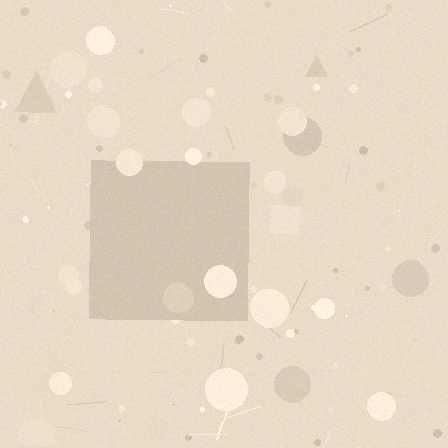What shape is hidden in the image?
A square is hidden in the image.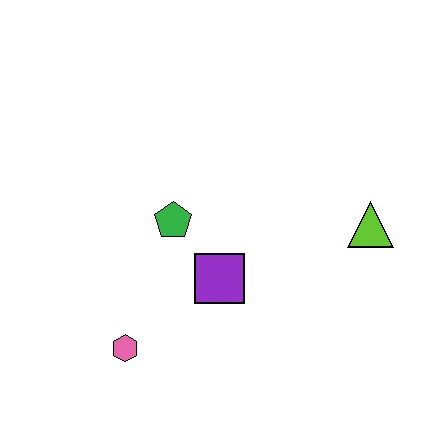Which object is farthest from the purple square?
The lime triangle is farthest from the purple square.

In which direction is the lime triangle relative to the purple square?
The lime triangle is to the right of the purple square.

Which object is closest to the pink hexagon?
The purple square is closest to the pink hexagon.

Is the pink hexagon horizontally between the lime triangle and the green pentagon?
No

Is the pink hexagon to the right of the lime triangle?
No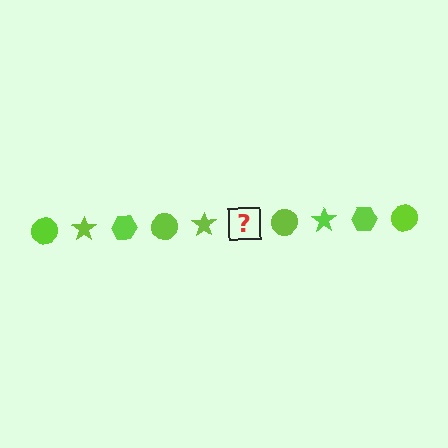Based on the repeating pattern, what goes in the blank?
The blank should be a lime hexagon.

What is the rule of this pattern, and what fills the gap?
The rule is that the pattern cycles through circle, star, hexagon shapes in lime. The gap should be filled with a lime hexagon.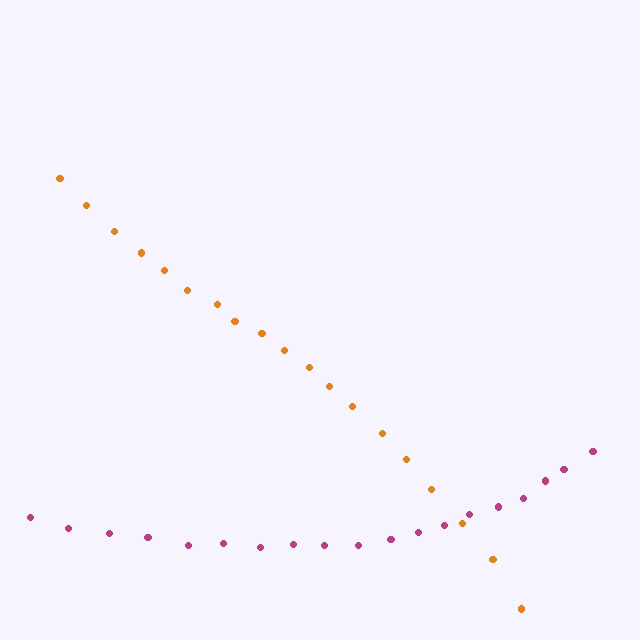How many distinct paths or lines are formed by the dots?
There are 2 distinct paths.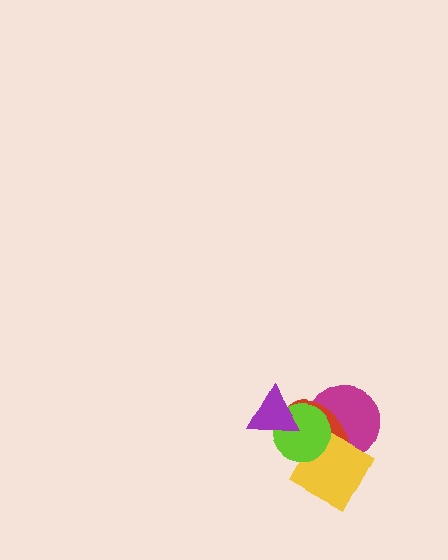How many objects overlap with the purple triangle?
2 objects overlap with the purple triangle.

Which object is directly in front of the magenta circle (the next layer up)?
The red ellipse is directly in front of the magenta circle.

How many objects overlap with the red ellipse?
4 objects overlap with the red ellipse.